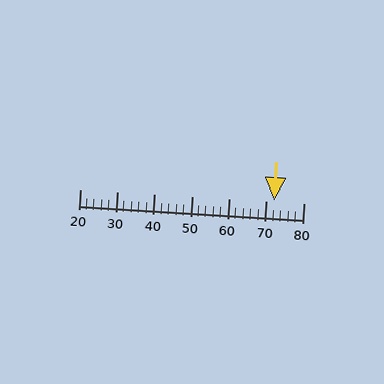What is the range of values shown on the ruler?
The ruler shows values from 20 to 80.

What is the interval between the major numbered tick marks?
The major tick marks are spaced 10 units apart.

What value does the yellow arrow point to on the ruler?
The yellow arrow points to approximately 72.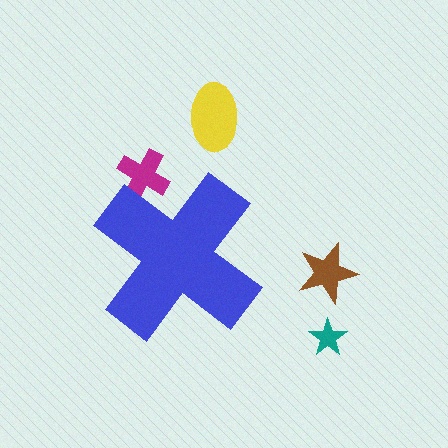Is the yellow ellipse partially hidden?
No, the yellow ellipse is fully visible.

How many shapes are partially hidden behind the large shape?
1 shape is partially hidden.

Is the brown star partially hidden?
No, the brown star is fully visible.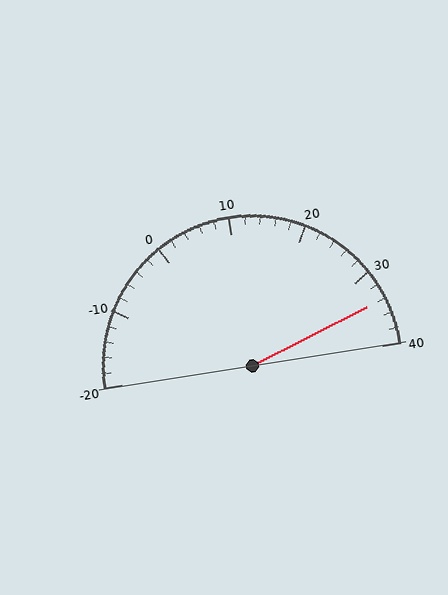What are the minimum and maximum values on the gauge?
The gauge ranges from -20 to 40.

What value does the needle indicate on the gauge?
The needle indicates approximately 34.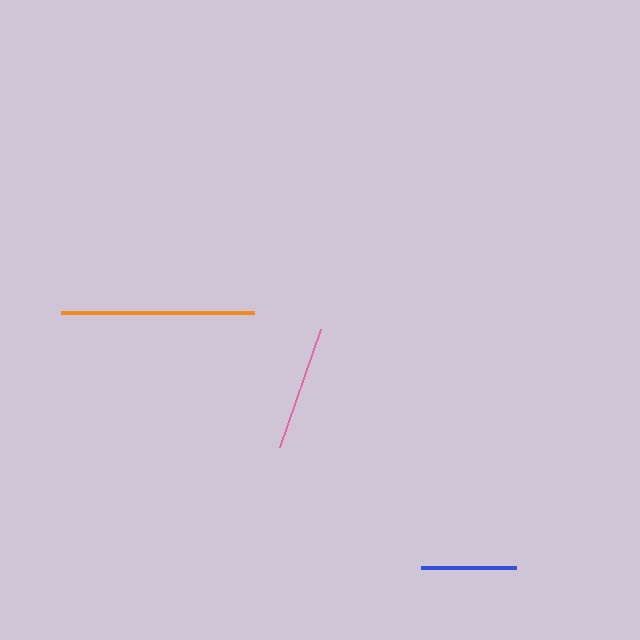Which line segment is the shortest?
The blue line is the shortest at approximately 95 pixels.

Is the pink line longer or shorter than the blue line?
The pink line is longer than the blue line.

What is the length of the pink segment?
The pink segment is approximately 125 pixels long.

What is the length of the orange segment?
The orange segment is approximately 193 pixels long.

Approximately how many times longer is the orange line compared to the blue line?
The orange line is approximately 2.0 times the length of the blue line.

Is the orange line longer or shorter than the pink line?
The orange line is longer than the pink line.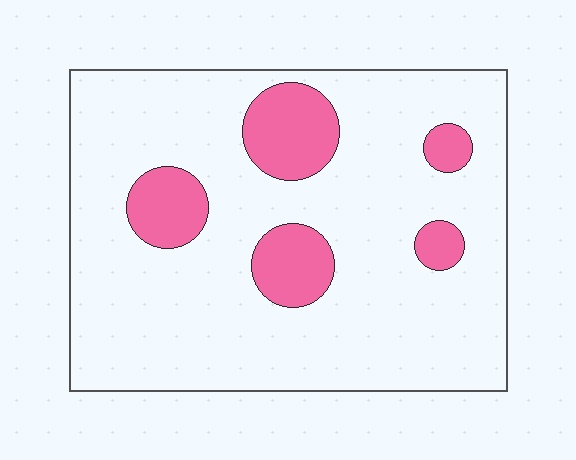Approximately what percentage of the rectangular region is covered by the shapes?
Approximately 15%.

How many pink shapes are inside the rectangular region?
5.